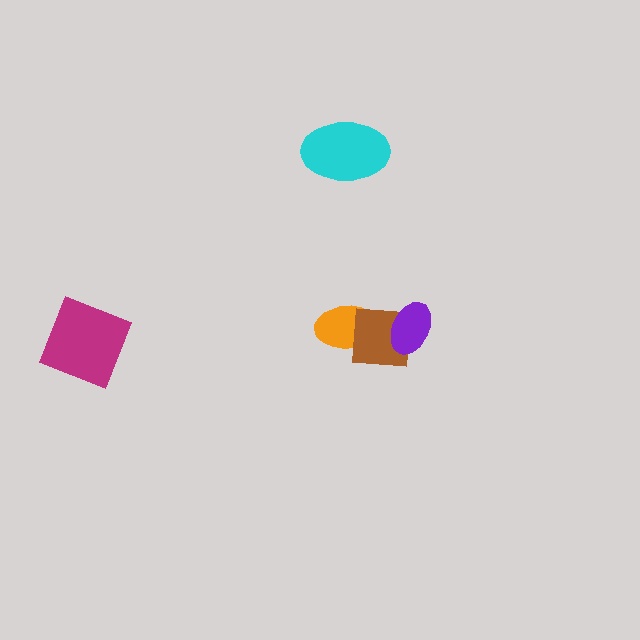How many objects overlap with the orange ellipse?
1 object overlaps with the orange ellipse.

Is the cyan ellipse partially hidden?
No, no other shape covers it.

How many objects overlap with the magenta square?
0 objects overlap with the magenta square.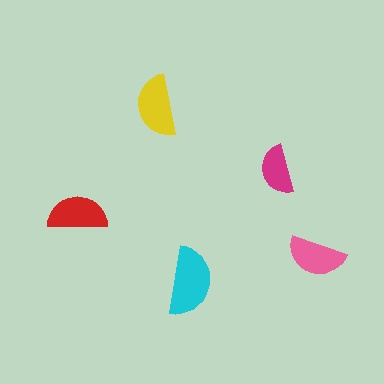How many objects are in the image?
There are 5 objects in the image.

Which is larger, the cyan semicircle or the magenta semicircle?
The cyan one.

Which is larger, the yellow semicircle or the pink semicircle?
The yellow one.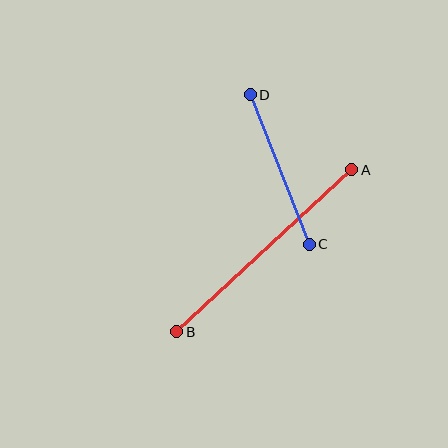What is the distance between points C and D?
The distance is approximately 161 pixels.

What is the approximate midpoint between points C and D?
The midpoint is at approximately (280, 170) pixels.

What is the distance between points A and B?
The distance is approximately 238 pixels.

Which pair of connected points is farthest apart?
Points A and B are farthest apart.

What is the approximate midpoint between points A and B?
The midpoint is at approximately (264, 251) pixels.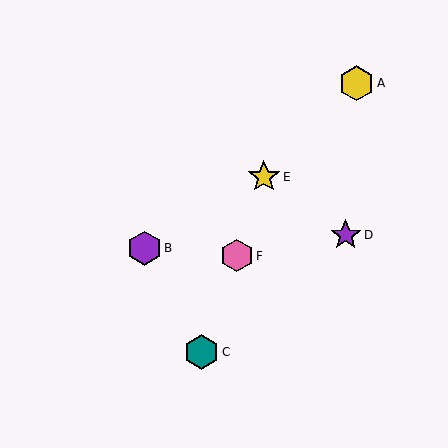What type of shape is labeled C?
Shape C is a teal hexagon.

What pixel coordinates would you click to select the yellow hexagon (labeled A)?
Click at (356, 83) to select the yellow hexagon A.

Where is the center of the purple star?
The center of the purple star is at (346, 235).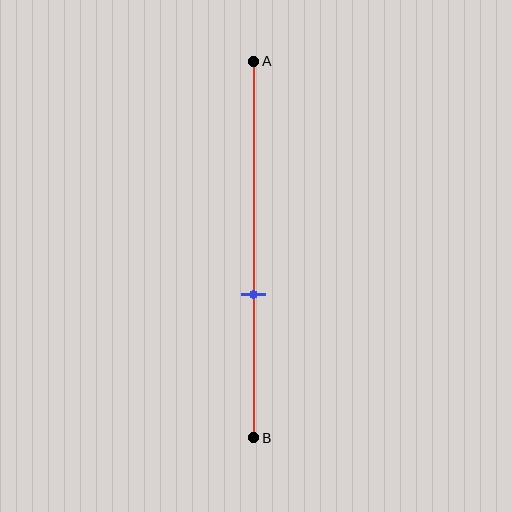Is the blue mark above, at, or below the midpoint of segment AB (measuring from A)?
The blue mark is below the midpoint of segment AB.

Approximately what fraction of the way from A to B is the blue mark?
The blue mark is approximately 60% of the way from A to B.